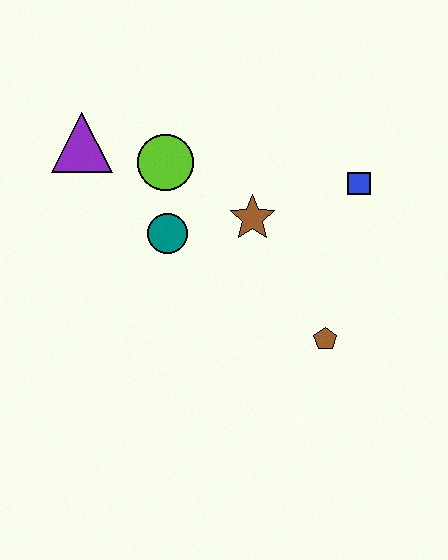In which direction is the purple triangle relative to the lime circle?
The purple triangle is to the left of the lime circle.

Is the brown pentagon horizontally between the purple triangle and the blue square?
Yes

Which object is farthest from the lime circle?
The brown pentagon is farthest from the lime circle.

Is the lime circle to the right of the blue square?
No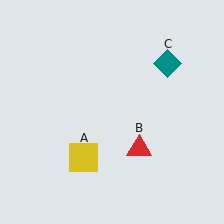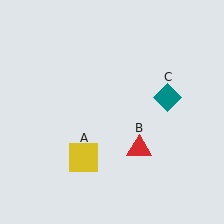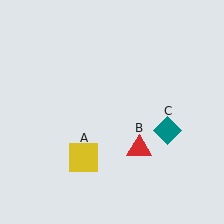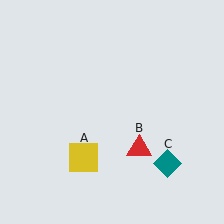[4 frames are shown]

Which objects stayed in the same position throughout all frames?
Yellow square (object A) and red triangle (object B) remained stationary.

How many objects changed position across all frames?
1 object changed position: teal diamond (object C).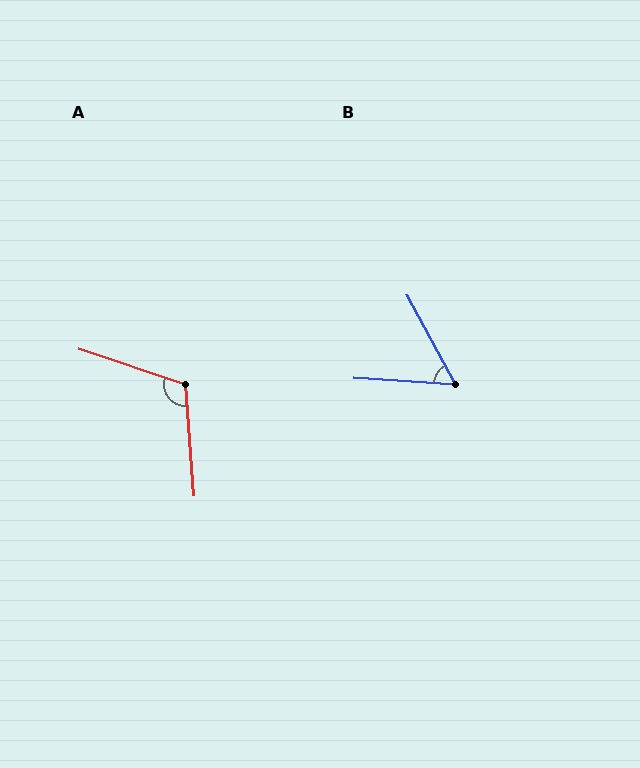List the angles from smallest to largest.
B (58°), A (113°).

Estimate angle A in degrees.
Approximately 113 degrees.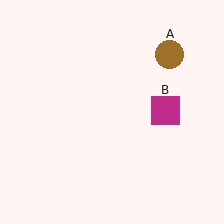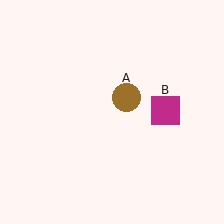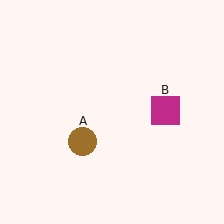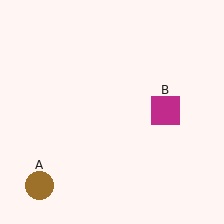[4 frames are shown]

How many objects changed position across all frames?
1 object changed position: brown circle (object A).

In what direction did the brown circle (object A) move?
The brown circle (object A) moved down and to the left.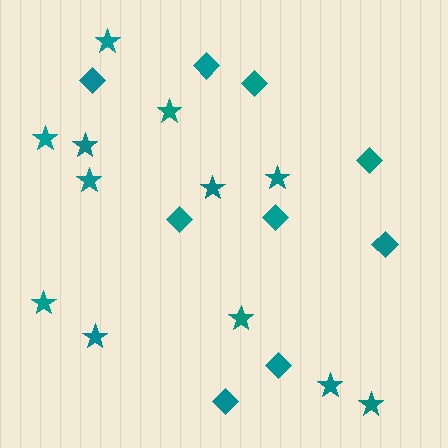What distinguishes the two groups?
There are 2 groups: one group of diamonds (9) and one group of stars (12).